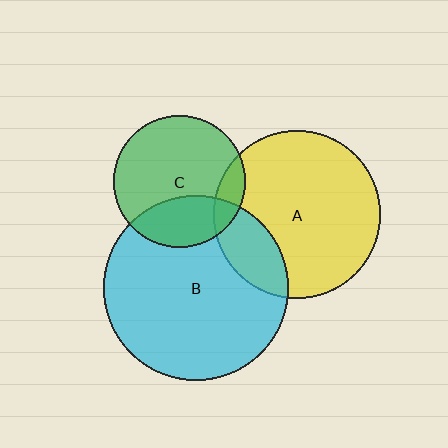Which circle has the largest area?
Circle B (cyan).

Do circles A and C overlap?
Yes.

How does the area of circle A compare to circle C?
Approximately 1.6 times.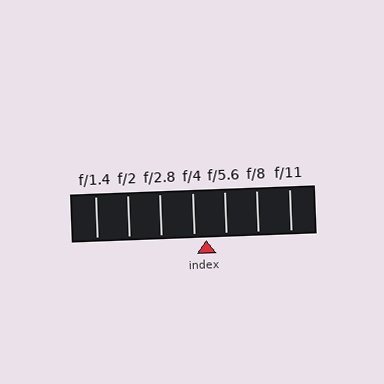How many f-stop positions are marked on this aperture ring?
There are 7 f-stop positions marked.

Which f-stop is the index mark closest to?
The index mark is closest to f/4.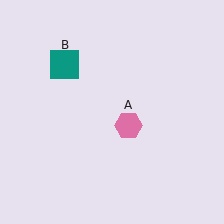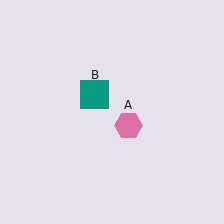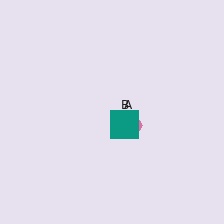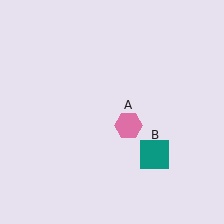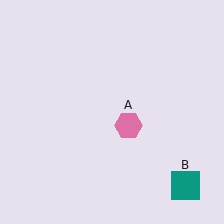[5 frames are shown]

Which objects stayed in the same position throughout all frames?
Pink hexagon (object A) remained stationary.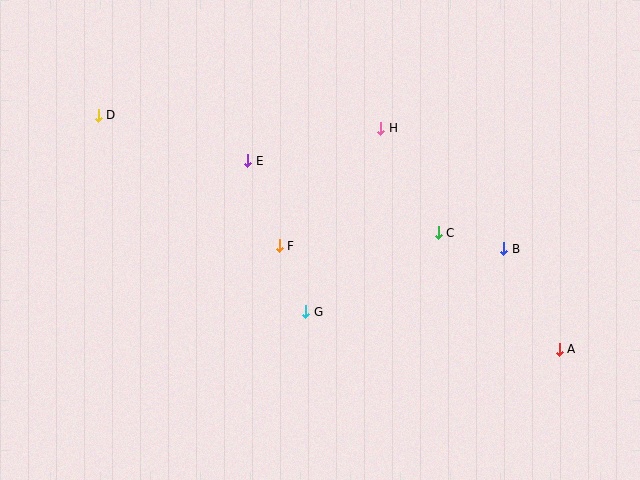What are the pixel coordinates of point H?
Point H is at (380, 128).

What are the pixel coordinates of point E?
Point E is at (248, 161).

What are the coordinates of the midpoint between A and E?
The midpoint between A and E is at (404, 255).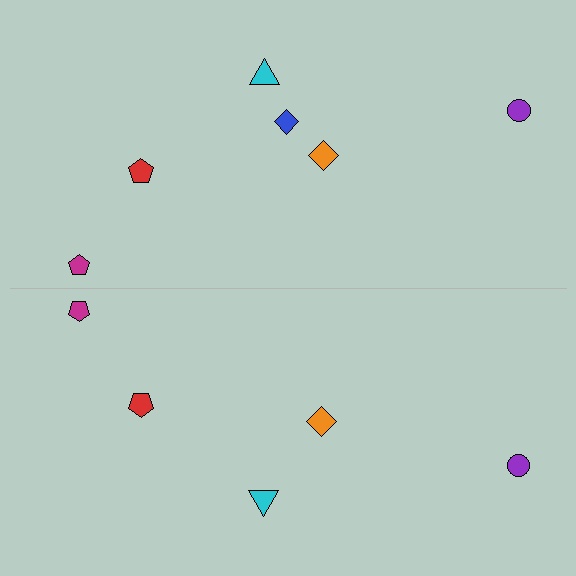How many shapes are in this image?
There are 11 shapes in this image.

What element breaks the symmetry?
A blue diamond is missing from the bottom side.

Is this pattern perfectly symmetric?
No, the pattern is not perfectly symmetric. A blue diamond is missing from the bottom side.